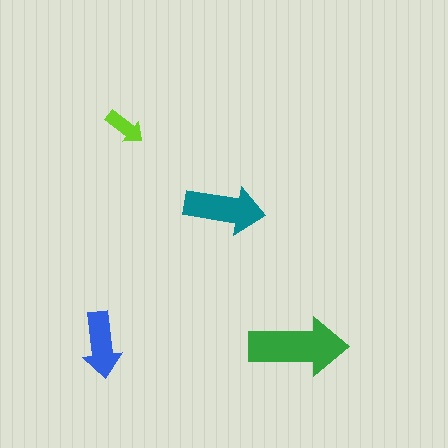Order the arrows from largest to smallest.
the green one, the teal one, the blue one, the lime one.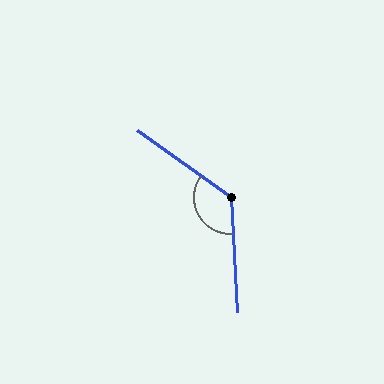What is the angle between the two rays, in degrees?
Approximately 129 degrees.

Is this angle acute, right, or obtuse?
It is obtuse.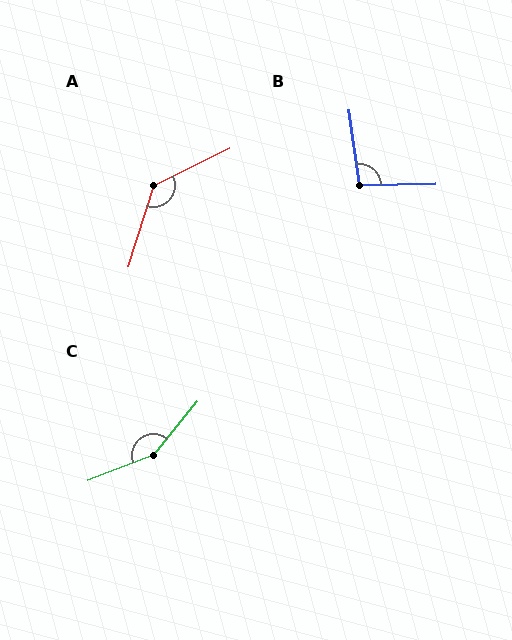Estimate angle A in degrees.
Approximately 134 degrees.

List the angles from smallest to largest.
B (97°), A (134°), C (151°).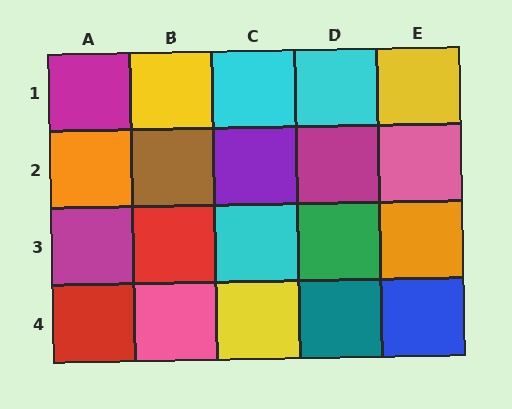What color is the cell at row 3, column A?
Magenta.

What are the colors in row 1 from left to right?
Magenta, yellow, cyan, cyan, yellow.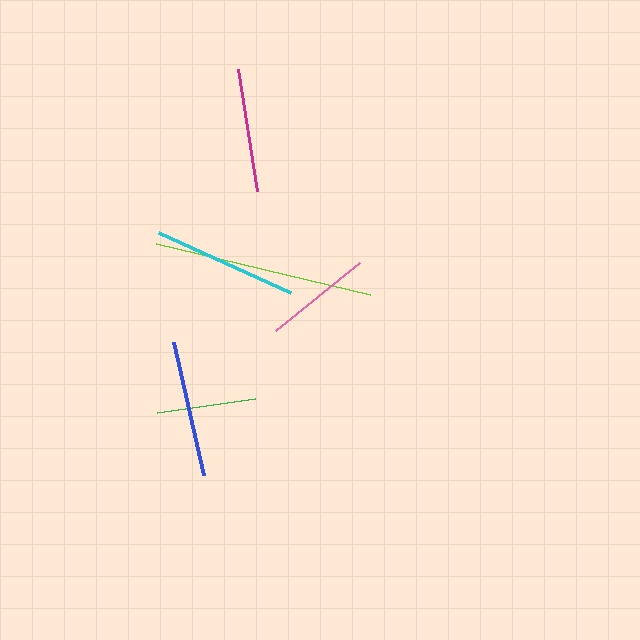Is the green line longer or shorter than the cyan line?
The cyan line is longer than the green line.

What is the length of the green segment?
The green segment is approximately 99 pixels long.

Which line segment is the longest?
The lime line is the longest at approximately 220 pixels.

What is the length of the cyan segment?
The cyan segment is approximately 145 pixels long.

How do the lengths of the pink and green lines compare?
The pink and green lines are approximately the same length.